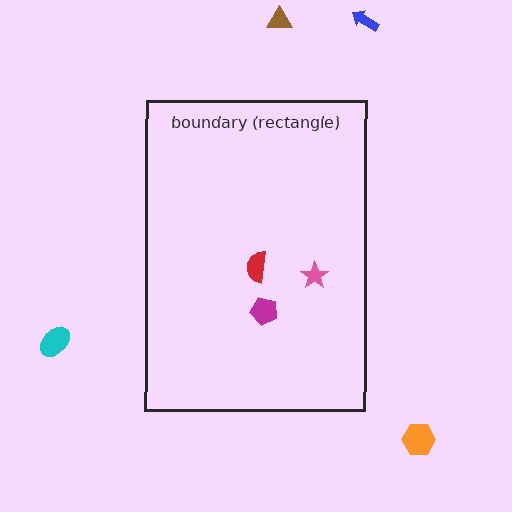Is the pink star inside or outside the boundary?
Inside.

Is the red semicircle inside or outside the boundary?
Inside.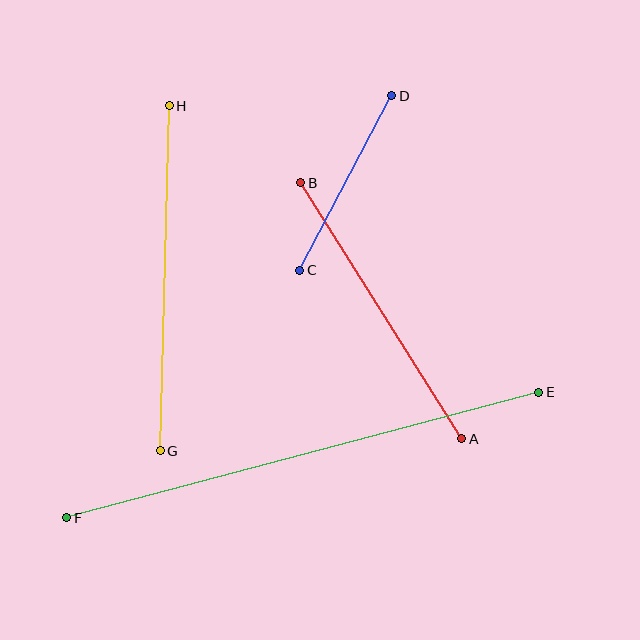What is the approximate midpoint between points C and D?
The midpoint is at approximately (346, 183) pixels.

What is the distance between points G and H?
The distance is approximately 345 pixels.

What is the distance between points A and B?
The distance is approximately 302 pixels.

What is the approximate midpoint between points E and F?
The midpoint is at approximately (303, 455) pixels.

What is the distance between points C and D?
The distance is approximately 197 pixels.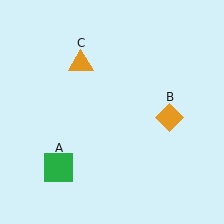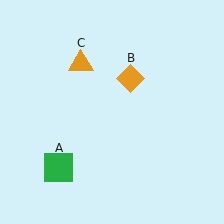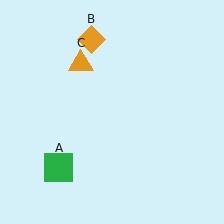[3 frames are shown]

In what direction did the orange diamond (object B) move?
The orange diamond (object B) moved up and to the left.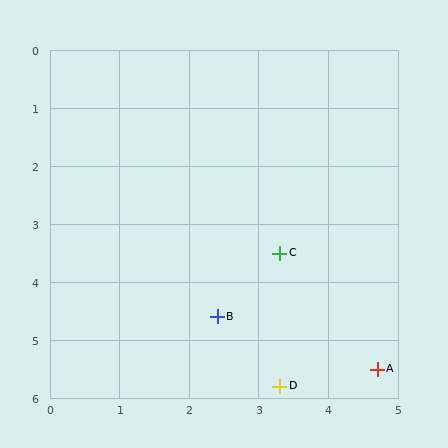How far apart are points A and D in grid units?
Points A and D are about 1.4 grid units apart.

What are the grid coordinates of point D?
Point D is at approximately (3.3, 5.8).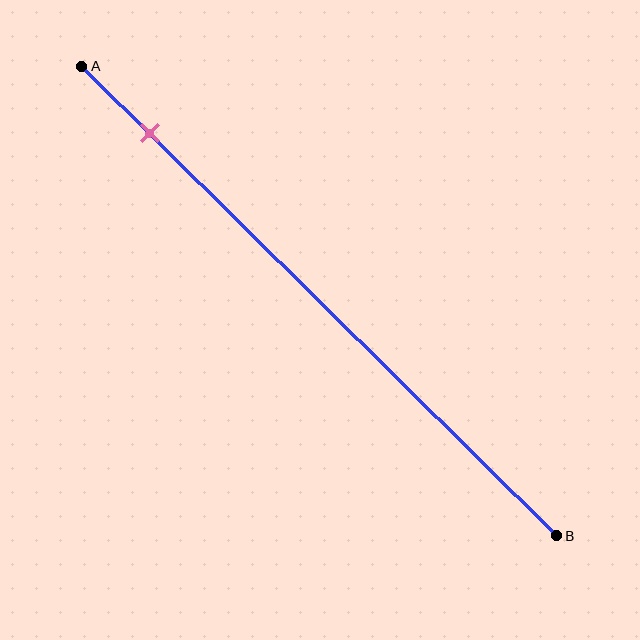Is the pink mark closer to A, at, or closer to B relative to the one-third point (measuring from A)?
The pink mark is closer to point A than the one-third point of segment AB.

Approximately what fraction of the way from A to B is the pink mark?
The pink mark is approximately 15% of the way from A to B.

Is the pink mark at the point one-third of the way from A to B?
No, the mark is at about 15% from A, not at the 33% one-third point.